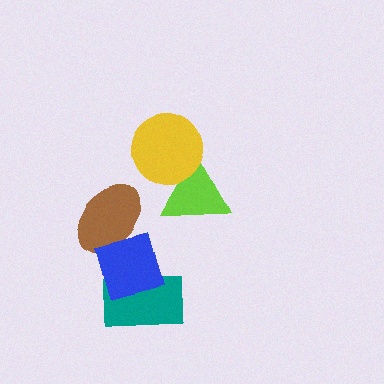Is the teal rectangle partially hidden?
Yes, it is partially covered by another shape.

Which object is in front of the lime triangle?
The yellow circle is in front of the lime triangle.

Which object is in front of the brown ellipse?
The blue square is in front of the brown ellipse.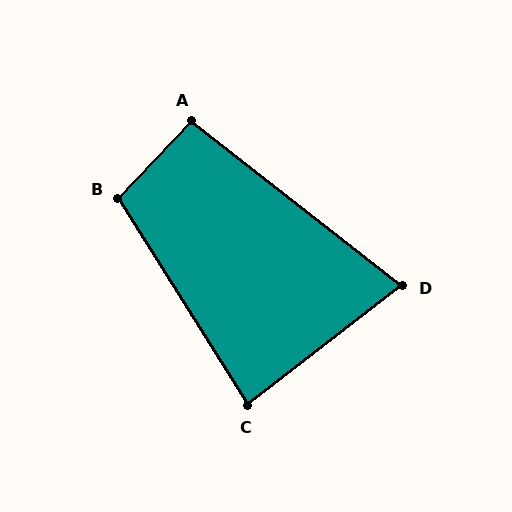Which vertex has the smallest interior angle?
D, at approximately 76 degrees.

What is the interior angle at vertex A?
Approximately 96 degrees (obtuse).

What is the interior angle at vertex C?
Approximately 84 degrees (acute).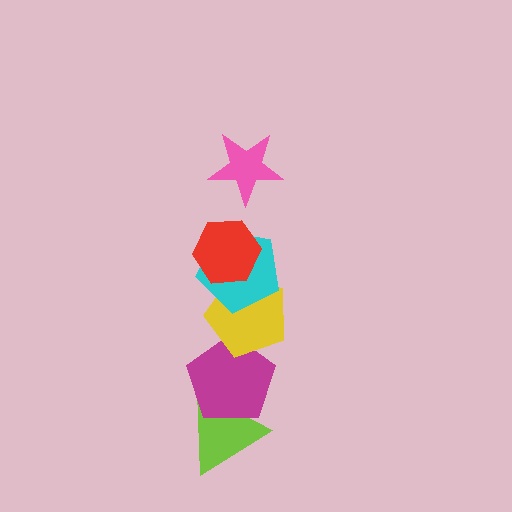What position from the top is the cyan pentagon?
The cyan pentagon is 3rd from the top.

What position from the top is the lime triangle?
The lime triangle is 6th from the top.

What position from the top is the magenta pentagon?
The magenta pentagon is 5th from the top.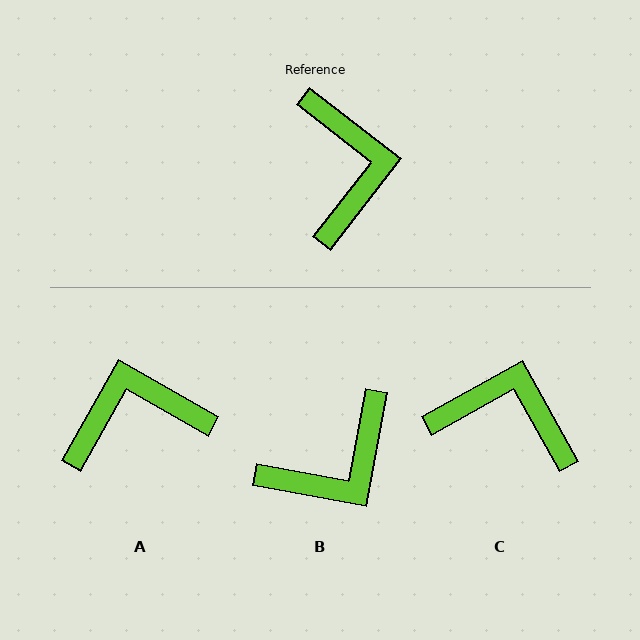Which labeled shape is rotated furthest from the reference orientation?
A, about 98 degrees away.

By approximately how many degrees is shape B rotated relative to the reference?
Approximately 63 degrees clockwise.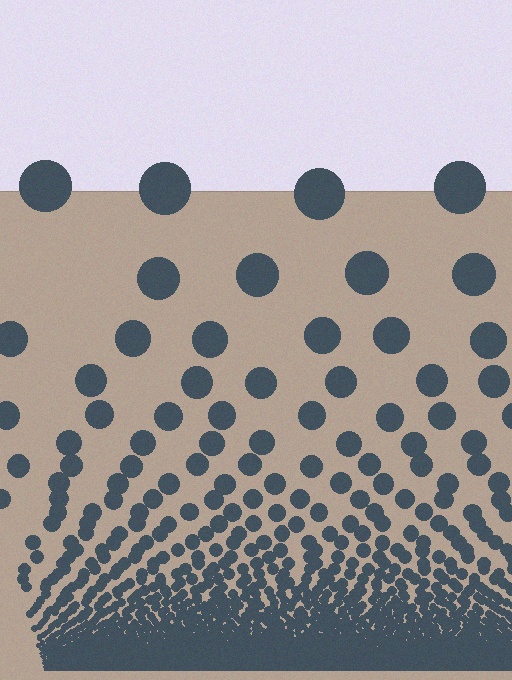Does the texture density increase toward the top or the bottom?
Density increases toward the bottom.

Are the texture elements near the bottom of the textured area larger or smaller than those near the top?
Smaller. The gradient is inverted — elements near the bottom are smaller and denser.